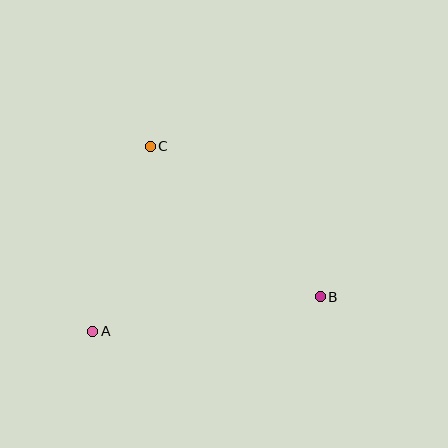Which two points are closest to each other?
Points A and C are closest to each other.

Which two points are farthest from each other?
Points A and B are farthest from each other.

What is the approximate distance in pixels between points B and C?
The distance between B and C is approximately 227 pixels.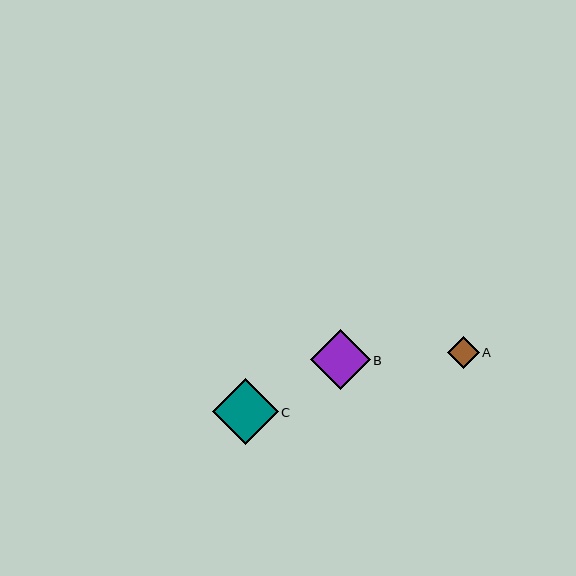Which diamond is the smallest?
Diamond A is the smallest with a size of approximately 32 pixels.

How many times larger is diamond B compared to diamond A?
Diamond B is approximately 1.9 times the size of diamond A.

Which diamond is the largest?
Diamond C is the largest with a size of approximately 66 pixels.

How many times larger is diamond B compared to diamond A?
Diamond B is approximately 1.9 times the size of diamond A.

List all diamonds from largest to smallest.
From largest to smallest: C, B, A.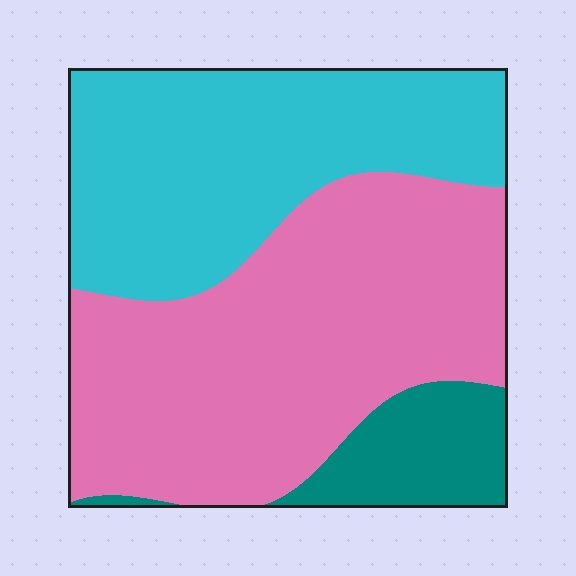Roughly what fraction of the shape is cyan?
Cyan takes up about three eighths (3/8) of the shape.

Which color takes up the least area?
Teal, at roughly 10%.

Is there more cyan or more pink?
Pink.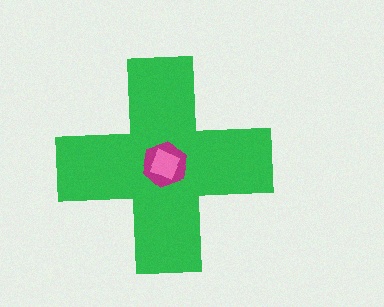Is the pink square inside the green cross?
Yes.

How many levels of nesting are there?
3.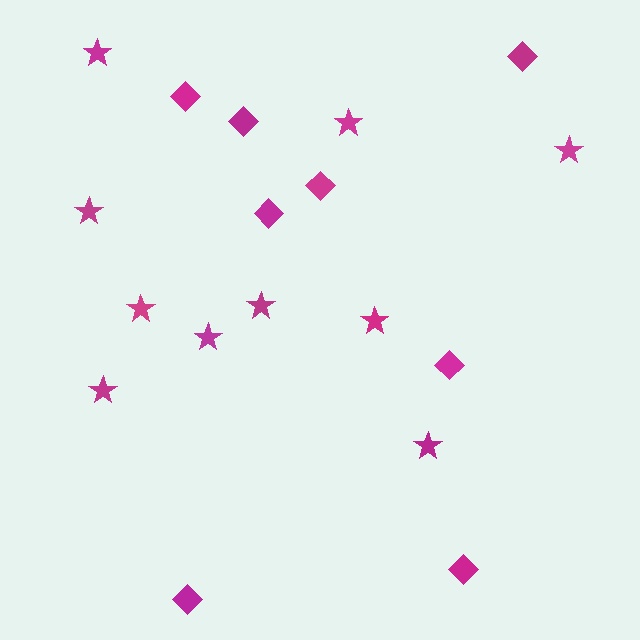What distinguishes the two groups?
There are 2 groups: one group of diamonds (8) and one group of stars (10).